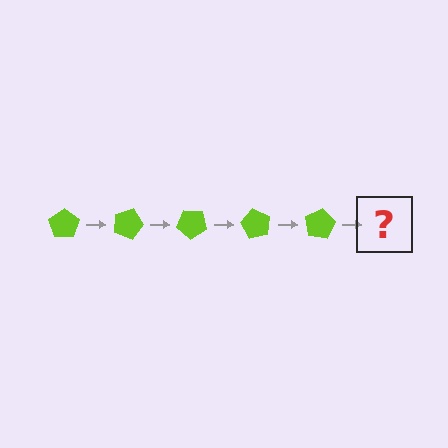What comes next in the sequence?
The next element should be a lime pentagon rotated 100 degrees.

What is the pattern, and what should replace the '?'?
The pattern is that the pentagon rotates 20 degrees each step. The '?' should be a lime pentagon rotated 100 degrees.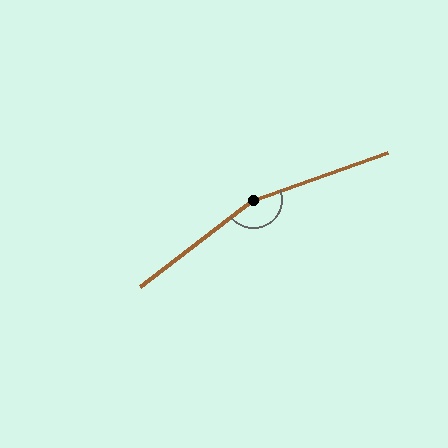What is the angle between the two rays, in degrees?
Approximately 162 degrees.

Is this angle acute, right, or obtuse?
It is obtuse.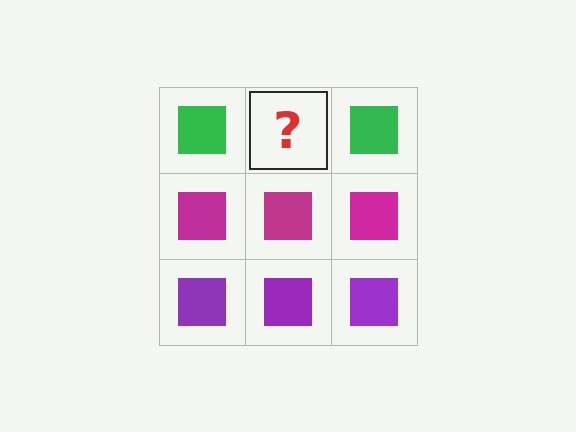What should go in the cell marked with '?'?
The missing cell should contain a green square.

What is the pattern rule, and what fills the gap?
The rule is that each row has a consistent color. The gap should be filled with a green square.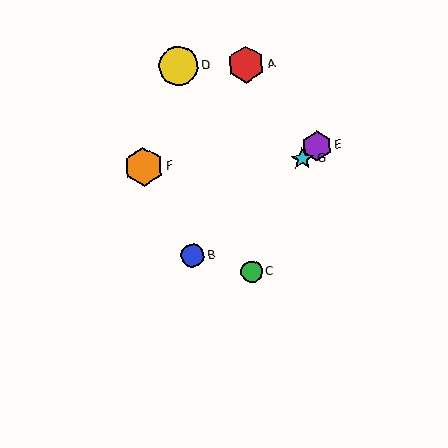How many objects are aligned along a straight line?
3 objects (B, E, G) are aligned along a straight line.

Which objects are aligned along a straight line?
Objects B, E, G are aligned along a straight line.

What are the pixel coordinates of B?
Object B is at (193, 256).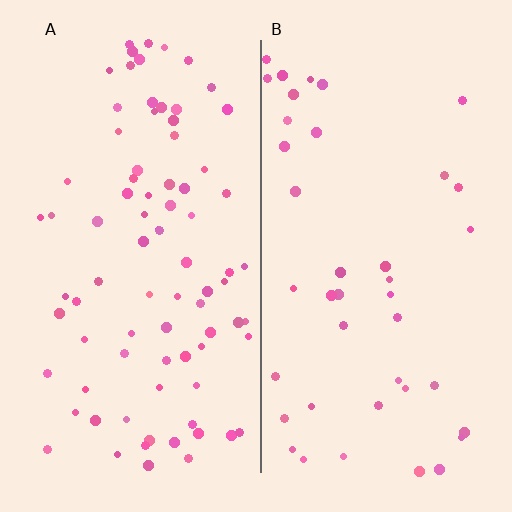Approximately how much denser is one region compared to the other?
Approximately 2.0× — region A over region B.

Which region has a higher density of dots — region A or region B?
A (the left).